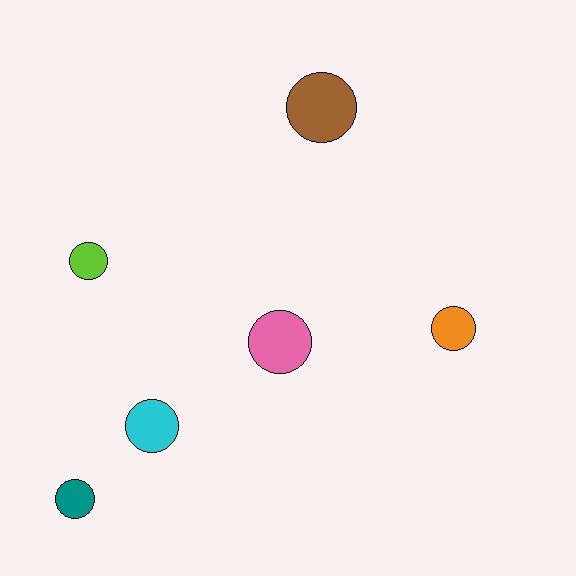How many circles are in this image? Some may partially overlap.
There are 6 circles.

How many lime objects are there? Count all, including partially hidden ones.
There is 1 lime object.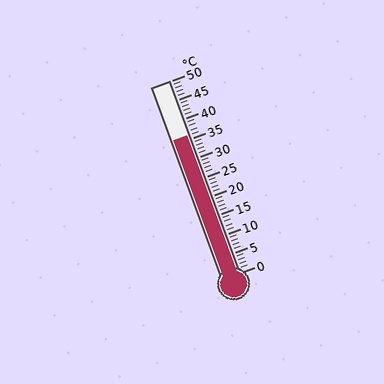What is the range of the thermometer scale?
The thermometer scale ranges from 0°C to 50°C.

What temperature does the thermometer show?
The thermometer shows approximately 36°C.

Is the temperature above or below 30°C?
The temperature is above 30°C.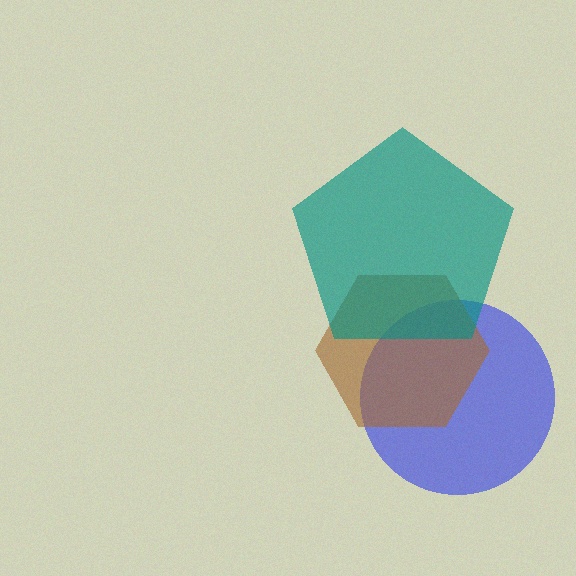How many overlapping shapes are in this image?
There are 3 overlapping shapes in the image.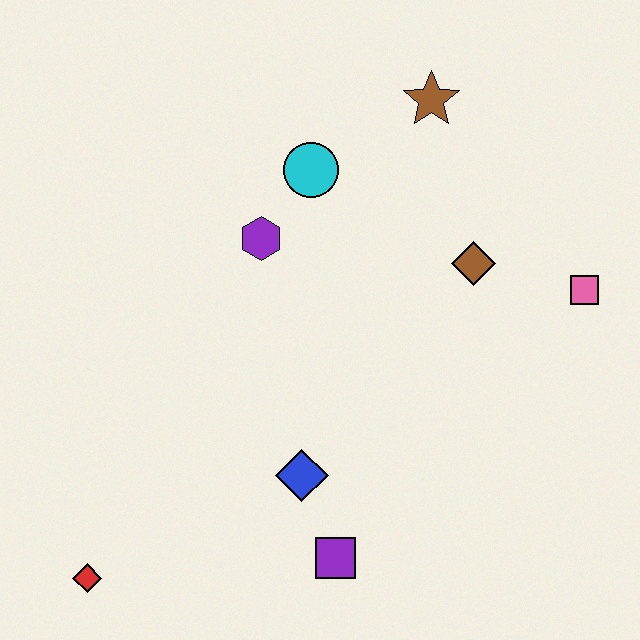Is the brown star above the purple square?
Yes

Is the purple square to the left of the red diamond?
No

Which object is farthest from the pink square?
The red diamond is farthest from the pink square.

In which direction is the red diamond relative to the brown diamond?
The red diamond is to the left of the brown diamond.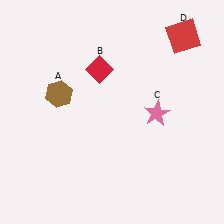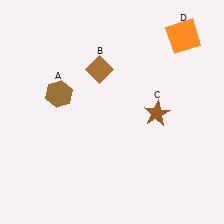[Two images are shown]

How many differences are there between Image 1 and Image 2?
There are 3 differences between the two images.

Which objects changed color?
B changed from red to brown. C changed from pink to brown. D changed from red to orange.